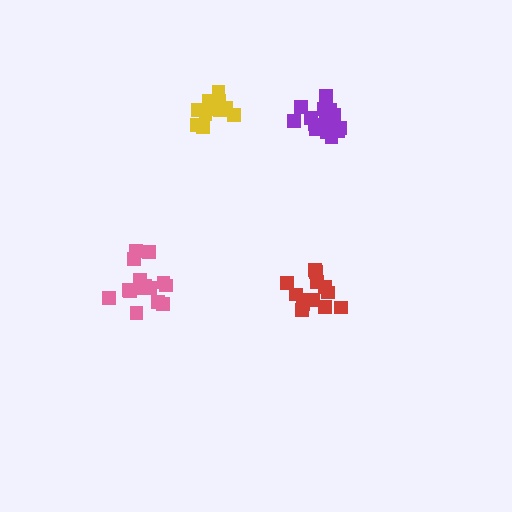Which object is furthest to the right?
The purple cluster is rightmost.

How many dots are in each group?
Group 1: 13 dots, Group 2: 15 dots, Group 3: 16 dots, Group 4: 12 dots (56 total).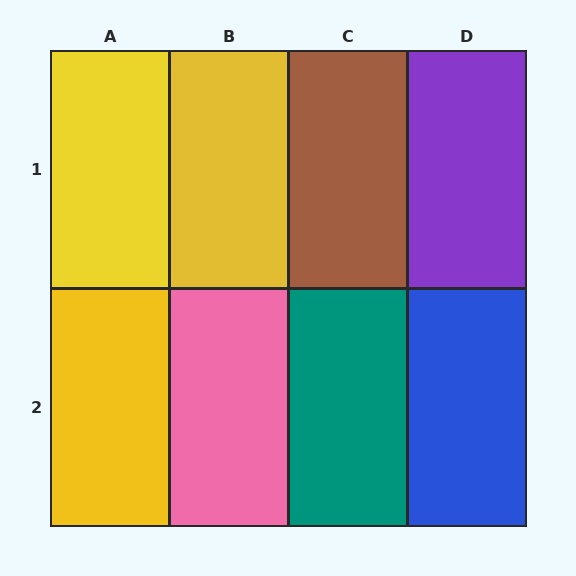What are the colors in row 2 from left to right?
Yellow, pink, teal, blue.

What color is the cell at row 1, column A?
Yellow.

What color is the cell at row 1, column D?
Purple.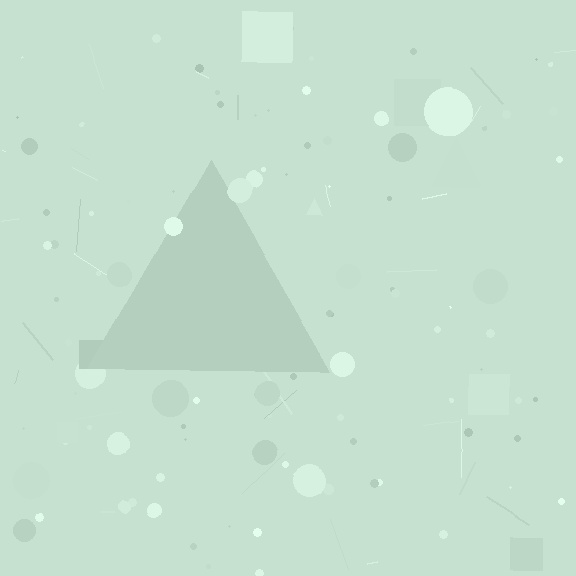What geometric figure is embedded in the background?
A triangle is embedded in the background.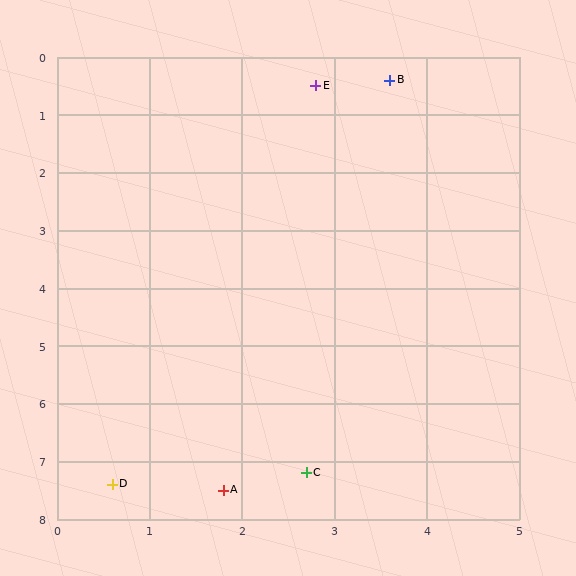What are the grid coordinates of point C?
Point C is at approximately (2.7, 7.2).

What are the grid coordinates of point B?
Point B is at approximately (3.6, 0.4).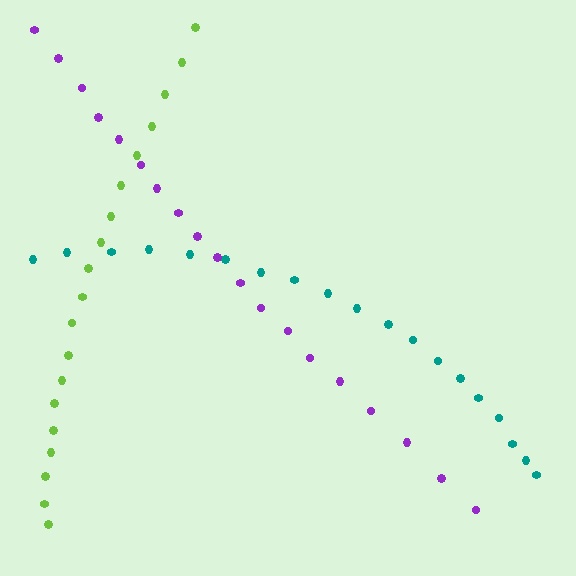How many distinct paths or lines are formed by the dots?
There are 3 distinct paths.